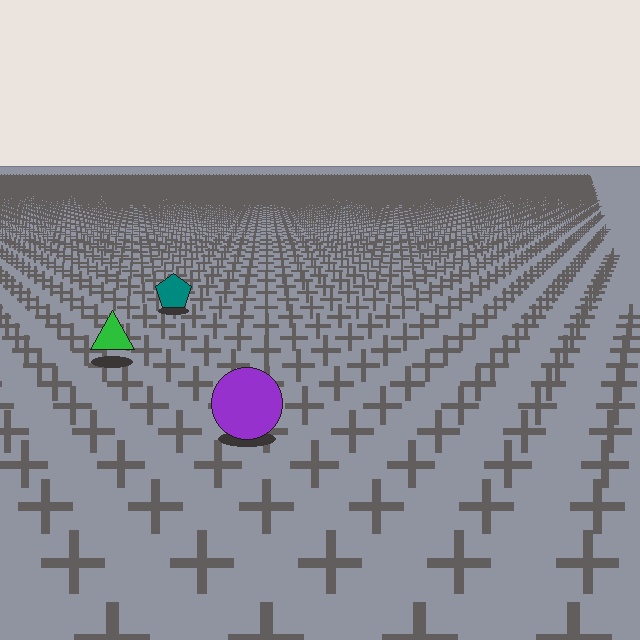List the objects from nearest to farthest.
From nearest to farthest: the purple circle, the green triangle, the teal pentagon.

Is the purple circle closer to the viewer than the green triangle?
Yes. The purple circle is closer — you can tell from the texture gradient: the ground texture is coarser near it.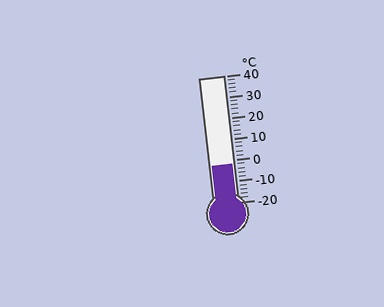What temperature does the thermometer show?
The thermometer shows approximately -2°C.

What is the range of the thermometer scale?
The thermometer scale ranges from -20°C to 40°C.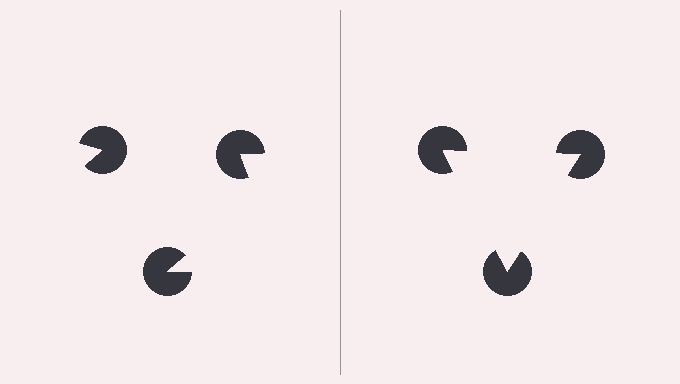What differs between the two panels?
The pac-man discs are positioned identically on both sides; only the wedge orientations differ. On the right they align to a triangle; on the left they are misaligned.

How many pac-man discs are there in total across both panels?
6 — 3 on each side.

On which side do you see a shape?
An illusory triangle appears on the right side. On the left side the wedge cuts are rotated, so no coherent shape forms.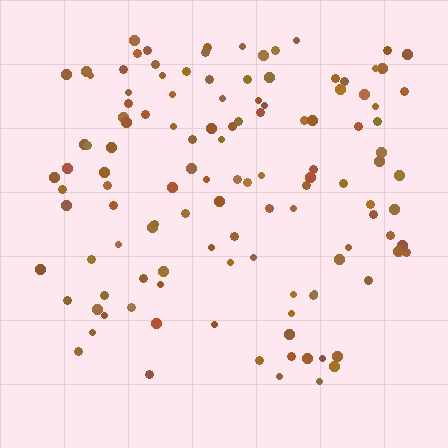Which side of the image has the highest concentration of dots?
The top.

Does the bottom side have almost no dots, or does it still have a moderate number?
Still a moderate number, just noticeably fewer than the top.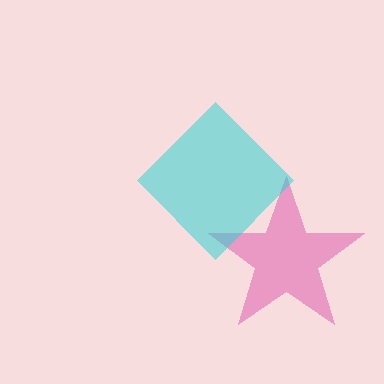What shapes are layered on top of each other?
The layered shapes are: a pink star, a cyan diamond.